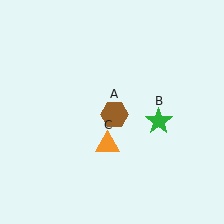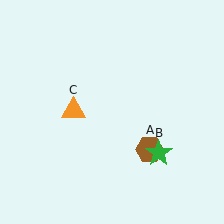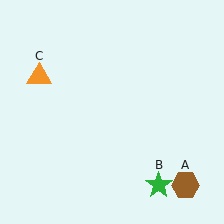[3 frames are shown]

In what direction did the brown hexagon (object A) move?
The brown hexagon (object A) moved down and to the right.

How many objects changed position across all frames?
3 objects changed position: brown hexagon (object A), green star (object B), orange triangle (object C).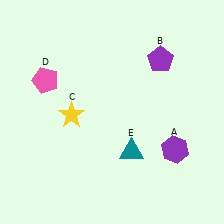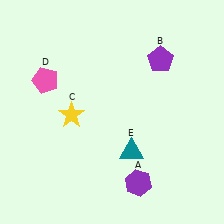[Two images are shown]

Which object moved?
The purple hexagon (A) moved left.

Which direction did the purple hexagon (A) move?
The purple hexagon (A) moved left.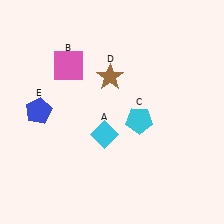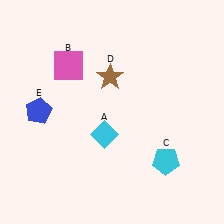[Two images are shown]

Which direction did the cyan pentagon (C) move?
The cyan pentagon (C) moved down.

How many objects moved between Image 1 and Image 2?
1 object moved between the two images.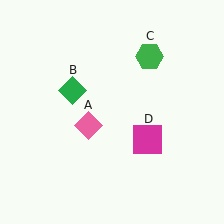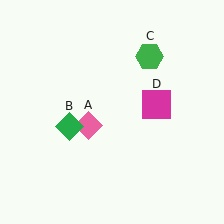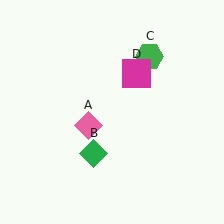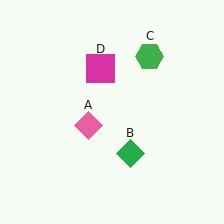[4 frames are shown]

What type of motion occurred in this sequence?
The green diamond (object B), magenta square (object D) rotated counterclockwise around the center of the scene.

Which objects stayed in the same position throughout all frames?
Pink diamond (object A) and green hexagon (object C) remained stationary.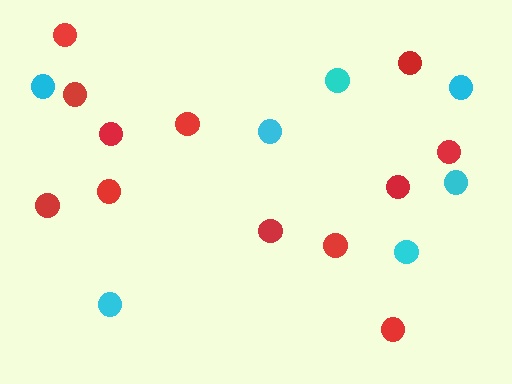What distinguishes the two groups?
There are 2 groups: one group of red circles (12) and one group of cyan circles (7).